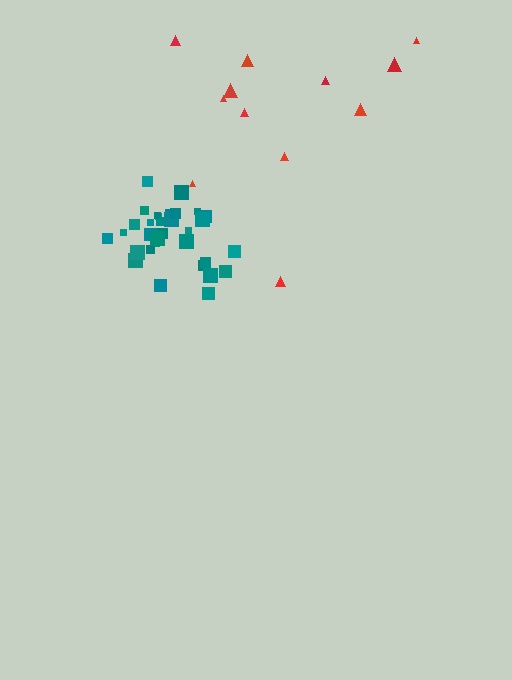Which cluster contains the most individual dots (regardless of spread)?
Teal (32).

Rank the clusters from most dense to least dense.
teal, red.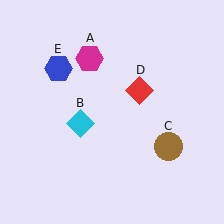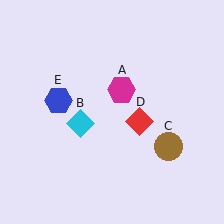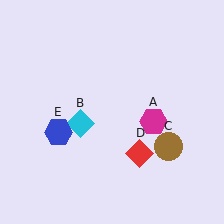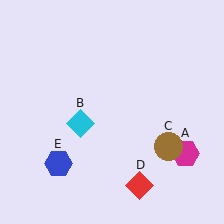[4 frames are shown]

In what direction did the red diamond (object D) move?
The red diamond (object D) moved down.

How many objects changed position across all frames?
3 objects changed position: magenta hexagon (object A), red diamond (object D), blue hexagon (object E).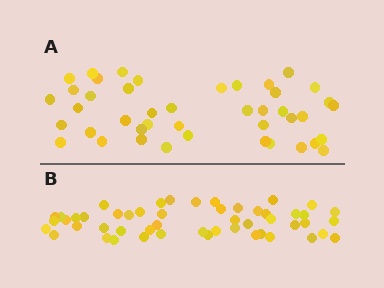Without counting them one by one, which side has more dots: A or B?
Region B (the bottom region) has more dots.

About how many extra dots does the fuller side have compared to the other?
Region B has roughly 8 or so more dots than region A.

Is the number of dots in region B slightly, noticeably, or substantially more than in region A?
Region B has only slightly more — the two regions are fairly close. The ratio is roughly 1.2 to 1.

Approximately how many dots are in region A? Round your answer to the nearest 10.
About 40 dots. (The exact count is 43, which rounds to 40.)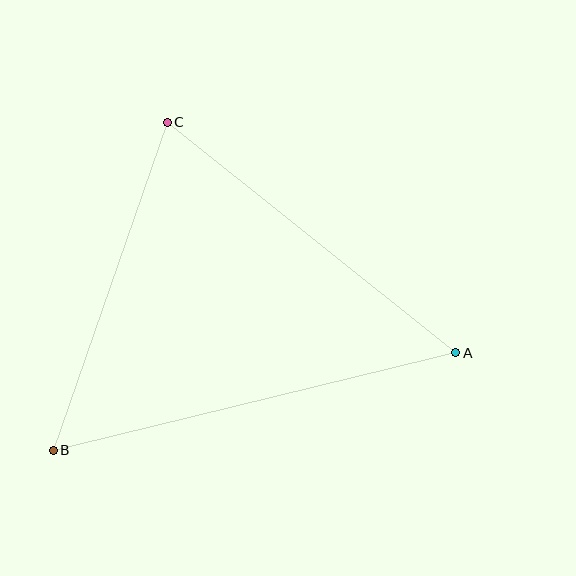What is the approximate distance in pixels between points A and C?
The distance between A and C is approximately 370 pixels.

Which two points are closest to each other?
Points B and C are closest to each other.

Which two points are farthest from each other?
Points A and B are farthest from each other.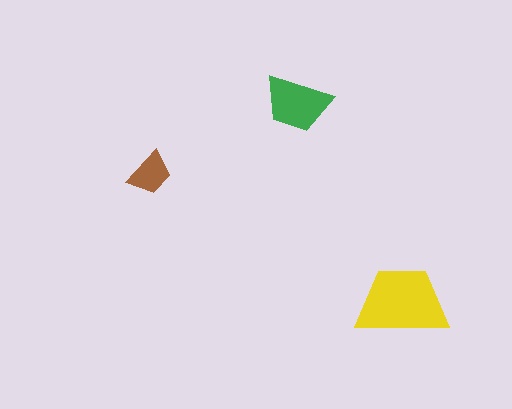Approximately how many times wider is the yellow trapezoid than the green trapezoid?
About 1.5 times wider.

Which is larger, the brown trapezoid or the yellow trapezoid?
The yellow one.